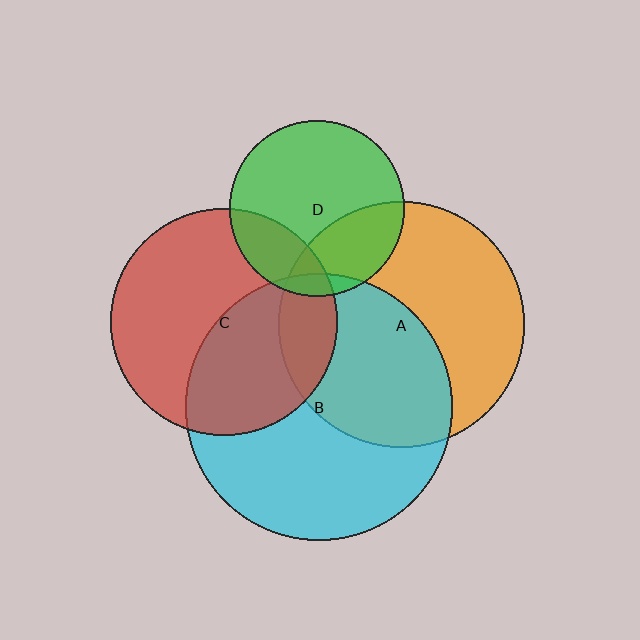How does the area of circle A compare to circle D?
Approximately 2.0 times.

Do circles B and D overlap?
Yes.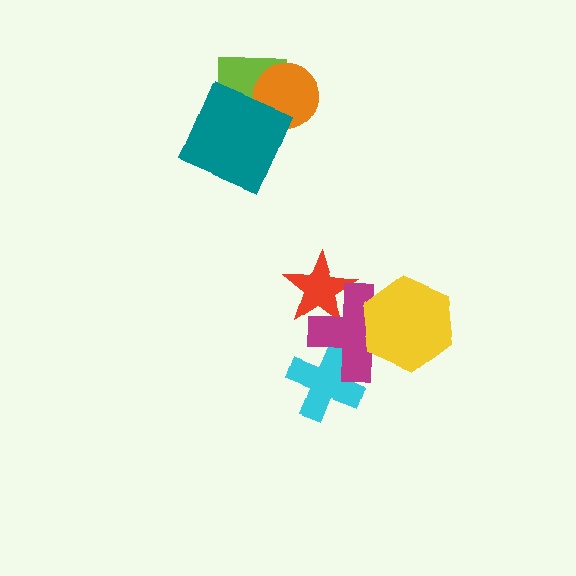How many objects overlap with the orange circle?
2 objects overlap with the orange circle.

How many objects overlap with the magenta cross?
3 objects overlap with the magenta cross.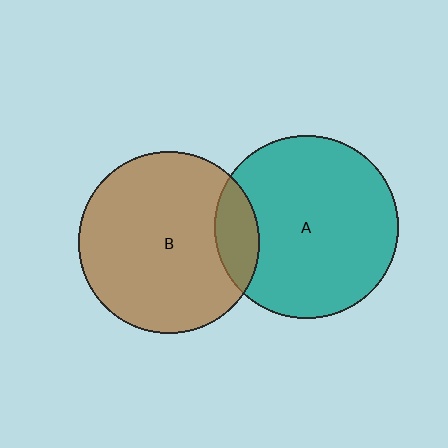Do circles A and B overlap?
Yes.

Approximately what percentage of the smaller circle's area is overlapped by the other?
Approximately 15%.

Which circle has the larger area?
Circle A (teal).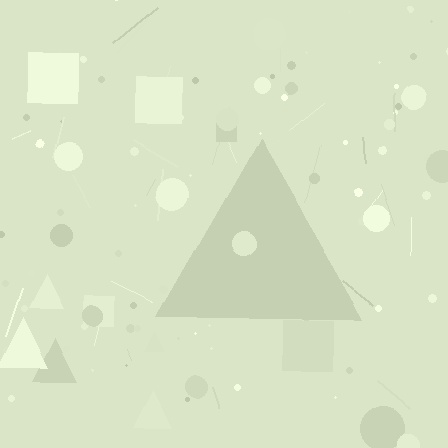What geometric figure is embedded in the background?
A triangle is embedded in the background.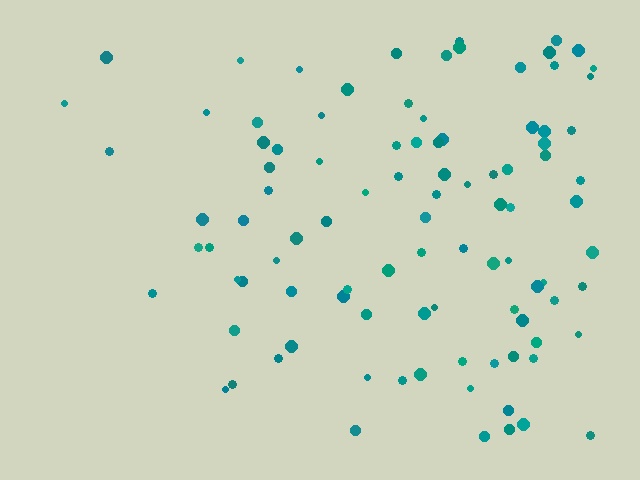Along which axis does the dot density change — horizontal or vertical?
Horizontal.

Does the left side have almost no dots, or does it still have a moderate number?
Still a moderate number, just noticeably fewer than the right.